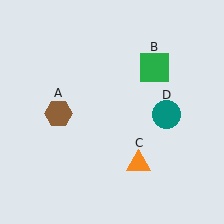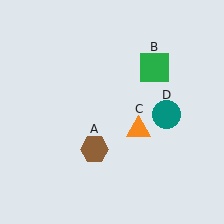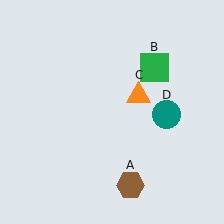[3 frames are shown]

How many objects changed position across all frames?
2 objects changed position: brown hexagon (object A), orange triangle (object C).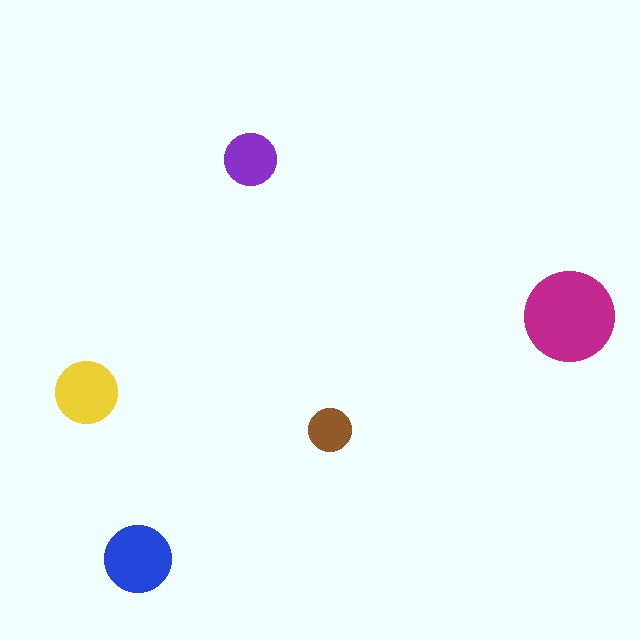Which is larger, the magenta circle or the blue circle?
The magenta one.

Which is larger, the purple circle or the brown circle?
The purple one.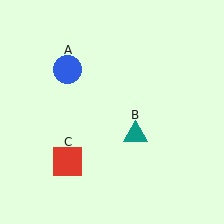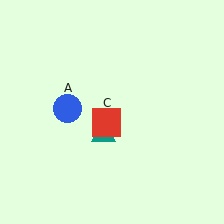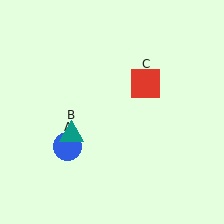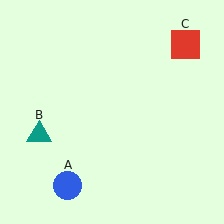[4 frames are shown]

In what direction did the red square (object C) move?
The red square (object C) moved up and to the right.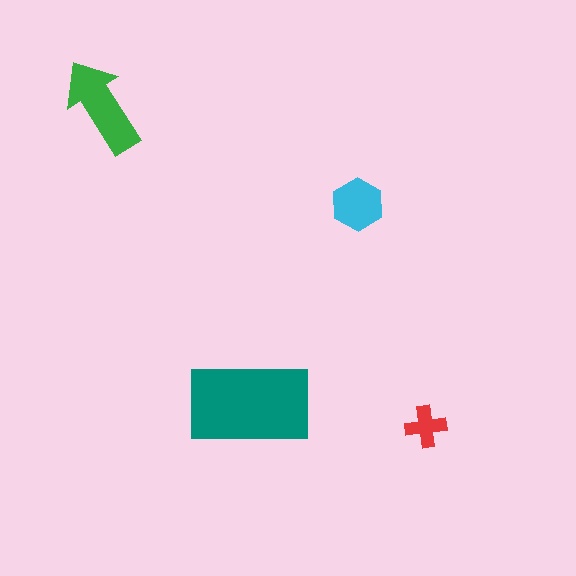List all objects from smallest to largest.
The red cross, the cyan hexagon, the green arrow, the teal rectangle.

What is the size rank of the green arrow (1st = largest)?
2nd.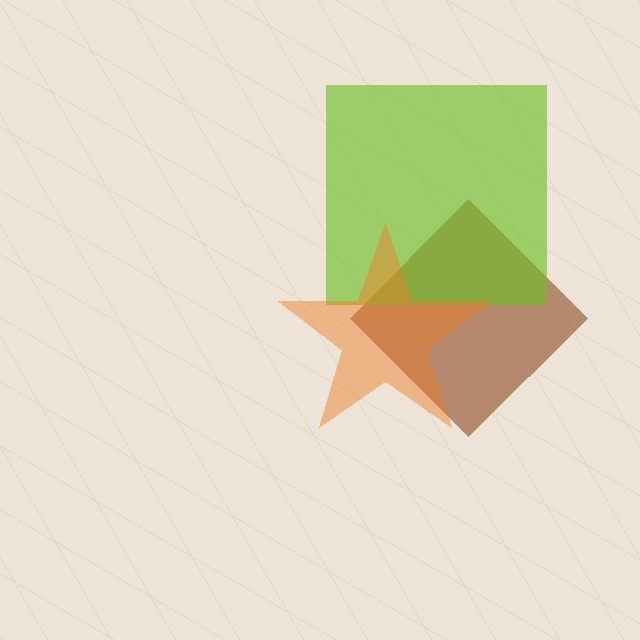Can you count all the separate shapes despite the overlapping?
Yes, there are 3 separate shapes.